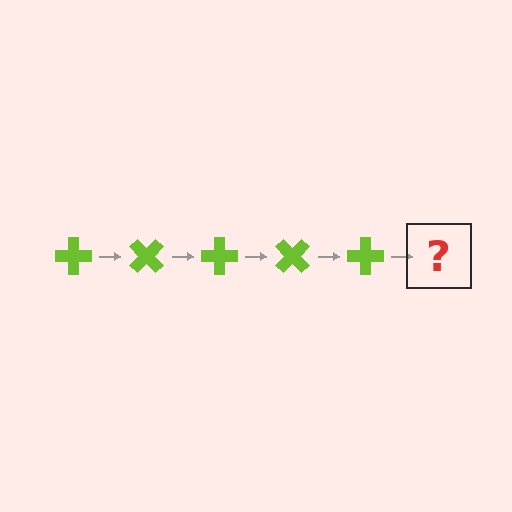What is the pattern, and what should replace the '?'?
The pattern is that the cross rotates 45 degrees each step. The '?' should be a lime cross rotated 225 degrees.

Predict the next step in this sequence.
The next step is a lime cross rotated 225 degrees.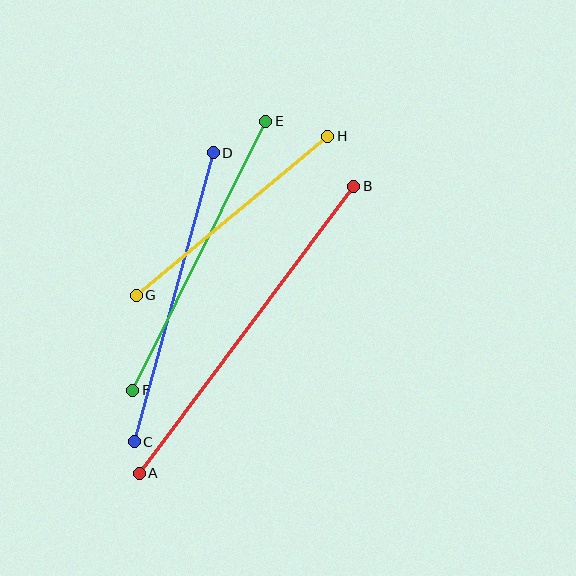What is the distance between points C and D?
The distance is approximately 300 pixels.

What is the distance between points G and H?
The distance is approximately 249 pixels.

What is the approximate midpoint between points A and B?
The midpoint is at approximately (247, 330) pixels.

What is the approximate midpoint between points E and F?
The midpoint is at approximately (199, 256) pixels.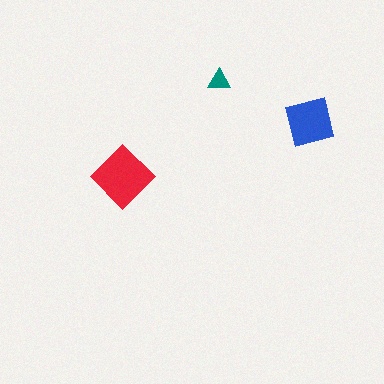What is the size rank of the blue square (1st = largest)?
2nd.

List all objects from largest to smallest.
The red diamond, the blue square, the teal triangle.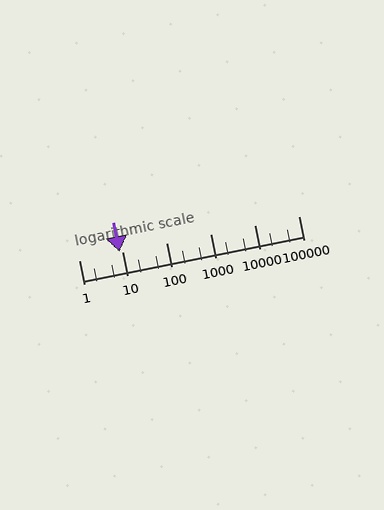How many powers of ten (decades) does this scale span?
The scale spans 5 decades, from 1 to 100000.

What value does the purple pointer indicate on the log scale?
The pointer indicates approximately 8.5.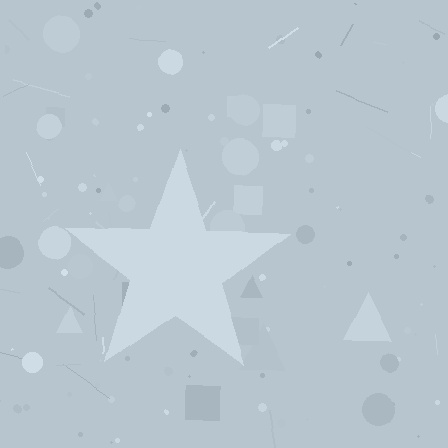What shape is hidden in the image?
A star is hidden in the image.